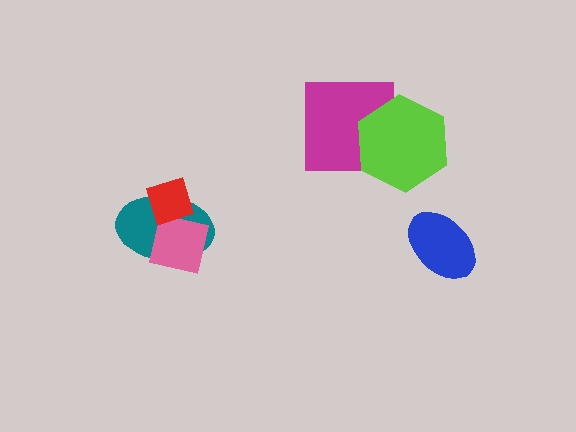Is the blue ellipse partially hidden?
No, no other shape covers it.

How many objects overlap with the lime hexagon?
1 object overlaps with the lime hexagon.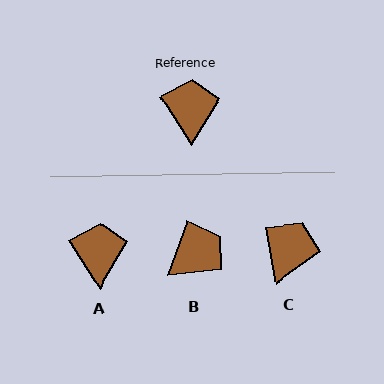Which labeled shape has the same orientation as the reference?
A.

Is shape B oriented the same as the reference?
No, it is off by about 53 degrees.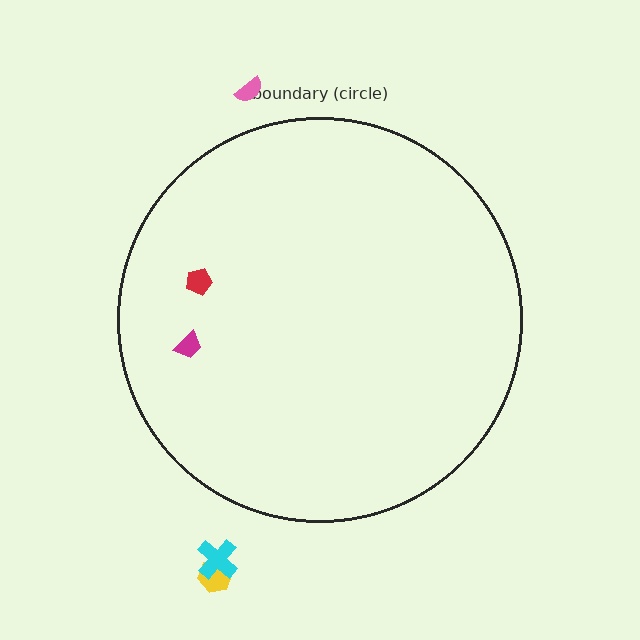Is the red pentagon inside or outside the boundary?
Inside.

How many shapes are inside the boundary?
2 inside, 3 outside.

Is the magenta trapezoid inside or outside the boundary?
Inside.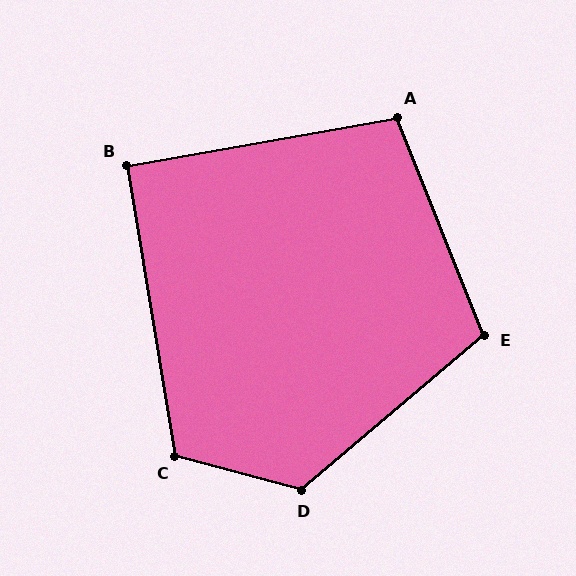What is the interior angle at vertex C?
Approximately 115 degrees (obtuse).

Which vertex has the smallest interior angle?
B, at approximately 91 degrees.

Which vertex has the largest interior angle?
D, at approximately 125 degrees.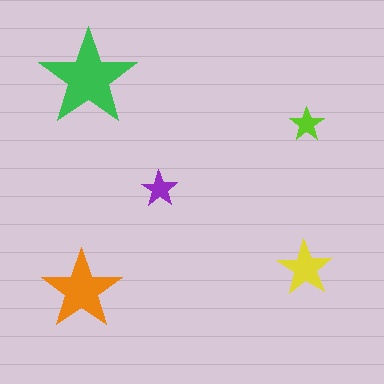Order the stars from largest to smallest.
the green one, the orange one, the yellow one, the purple one, the lime one.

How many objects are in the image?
There are 5 objects in the image.